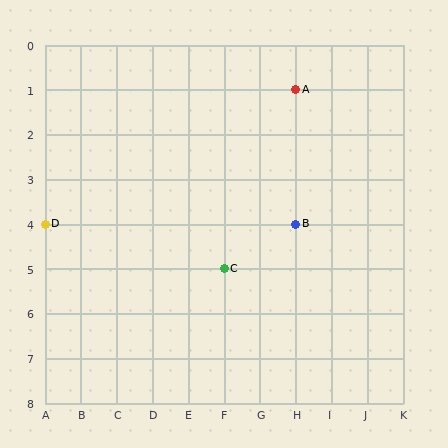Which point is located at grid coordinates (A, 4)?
Point D is at (A, 4).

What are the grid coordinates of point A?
Point A is at grid coordinates (H, 1).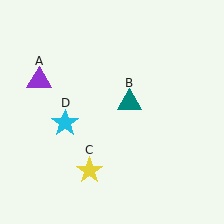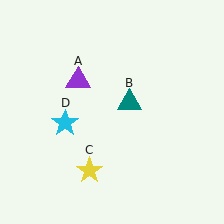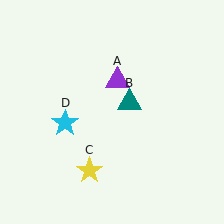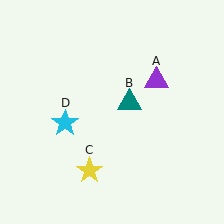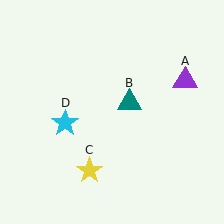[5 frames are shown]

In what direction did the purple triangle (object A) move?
The purple triangle (object A) moved right.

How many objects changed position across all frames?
1 object changed position: purple triangle (object A).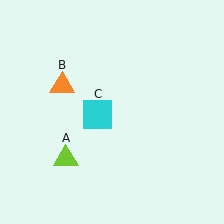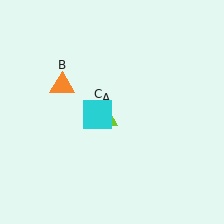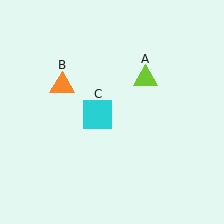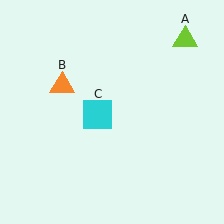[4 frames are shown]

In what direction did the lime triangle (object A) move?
The lime triangle (object A) moved up and to the right.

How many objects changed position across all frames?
1 object changed position: lime triangle (object A).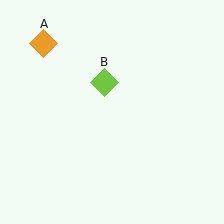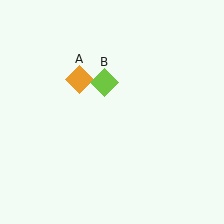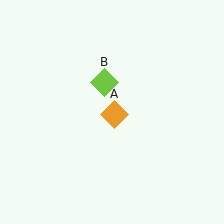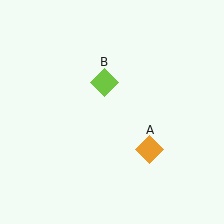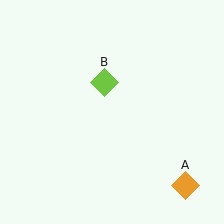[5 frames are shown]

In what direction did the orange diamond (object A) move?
The orange diamond (object A) moved down and to the right.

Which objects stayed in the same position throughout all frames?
Lime diamond (object B) remained stationary.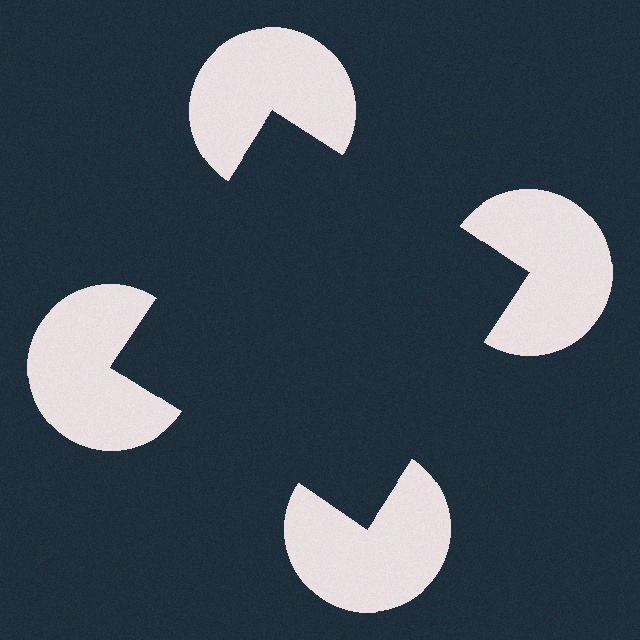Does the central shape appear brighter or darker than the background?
It typically appears slightly darker than the background, even though no actual brightness change is drawn.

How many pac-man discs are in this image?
There are 4 — one at each vertex of the illusory square.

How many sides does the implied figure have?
4 sides.